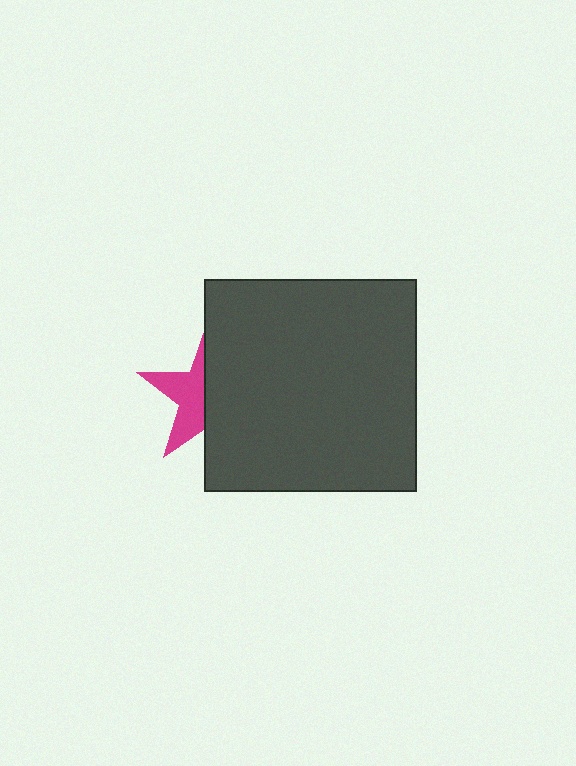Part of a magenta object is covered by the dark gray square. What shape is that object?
It is a star.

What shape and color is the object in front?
The object in front is a dark gray square.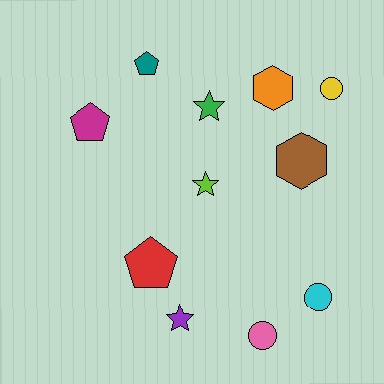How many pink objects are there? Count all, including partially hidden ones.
There is 1 pink object.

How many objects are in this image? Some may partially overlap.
There are 11 objects.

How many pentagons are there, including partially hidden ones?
There are 3 pentagons.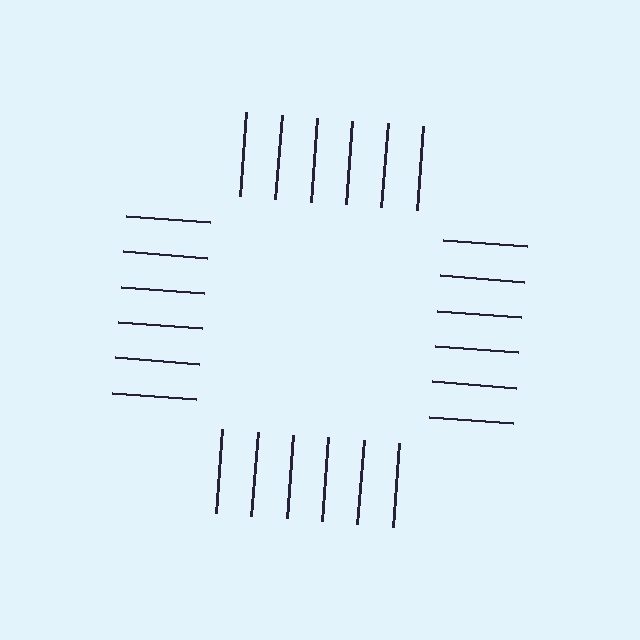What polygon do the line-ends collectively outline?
An illusory square — the line segments terminate on its edges but no continuous stroke is drawn.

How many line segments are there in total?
24 — 6 along each of the 4 edges.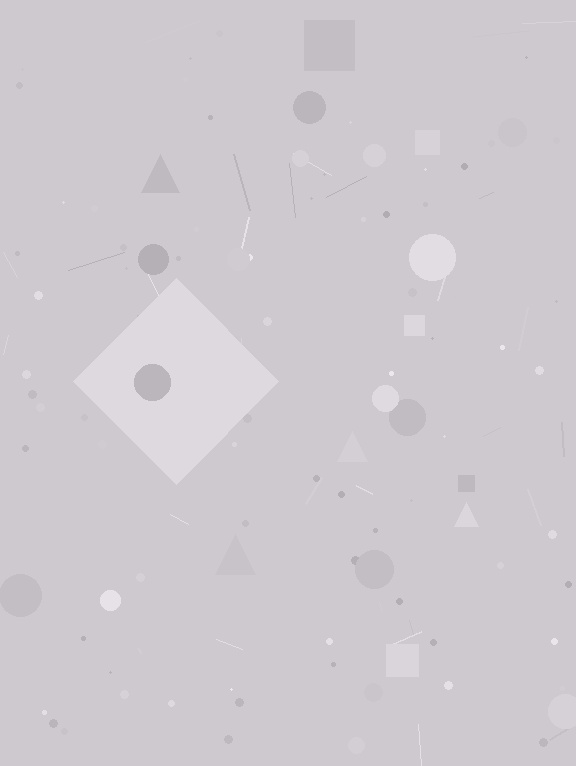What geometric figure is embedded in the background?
A diamond is embedded in the background.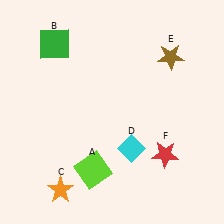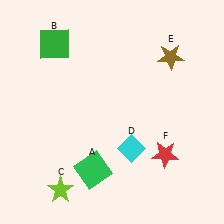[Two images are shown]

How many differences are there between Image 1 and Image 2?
There are 2 differences between the two images.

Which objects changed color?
A changed from lime to green. C changed from orange to lime.